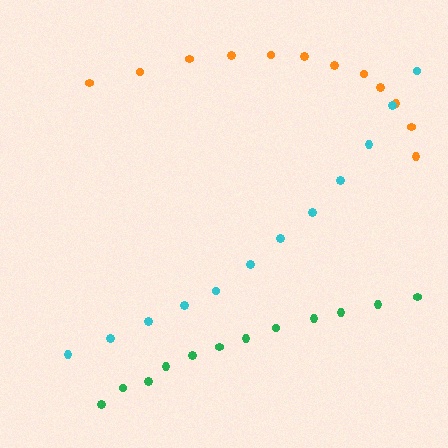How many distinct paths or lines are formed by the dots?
There are 3 distinct paths.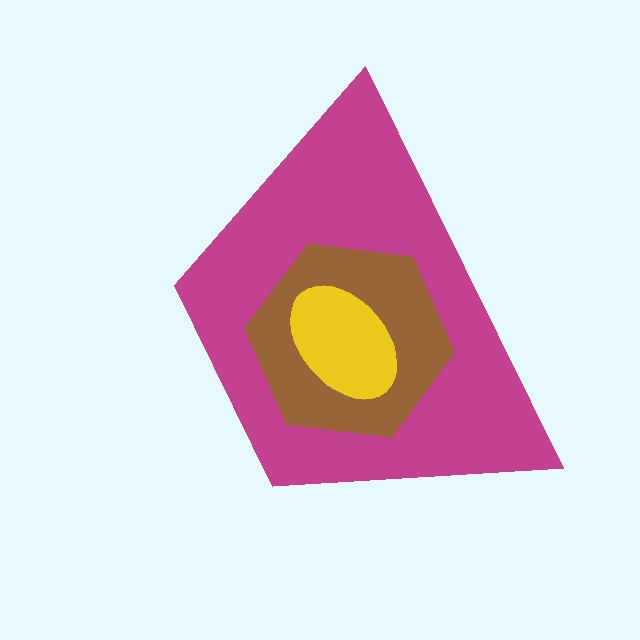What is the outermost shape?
The magenta trapezoid.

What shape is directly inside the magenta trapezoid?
The brown hexagon.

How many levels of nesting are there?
3.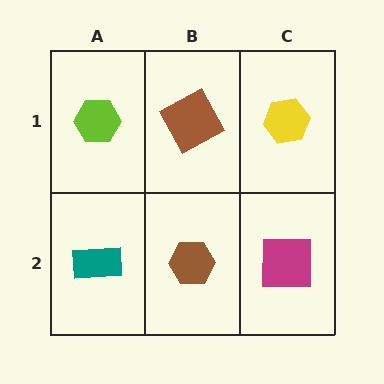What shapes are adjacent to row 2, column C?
A yellow hexagon (row 1, column C), a brown hexagon (row 2, column B).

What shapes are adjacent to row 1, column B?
A brown hexagon (row 2, column B), a lime hexagon (row 1, column A), a yellow hexagon (row 1, column C).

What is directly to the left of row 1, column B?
A lime hexagon.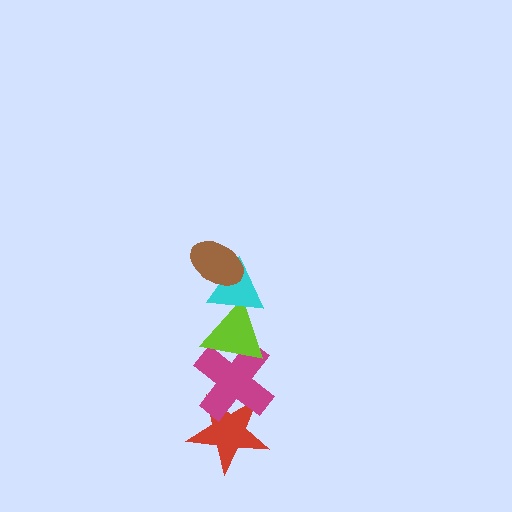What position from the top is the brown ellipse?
The brown ellipse is 1st from the top.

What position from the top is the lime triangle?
The lime triangle is 3rd from the top.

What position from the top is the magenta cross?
The magenta cross is 4th from the top.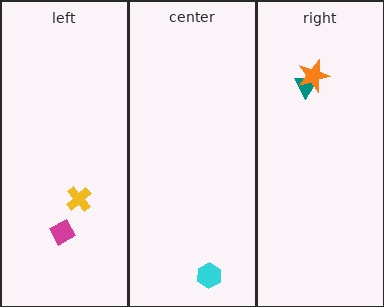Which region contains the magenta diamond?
The left region.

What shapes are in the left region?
The yellow cross, the magenta diamond.